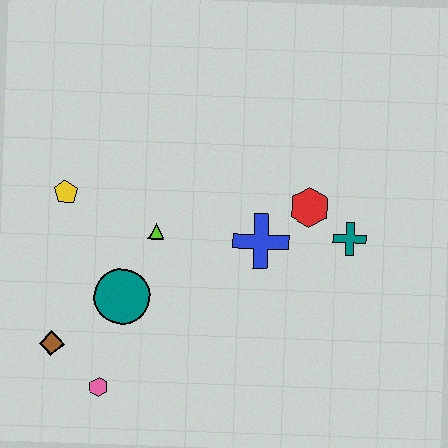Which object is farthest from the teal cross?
The brown diamond is farthest from the teal cross.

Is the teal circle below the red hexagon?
Yes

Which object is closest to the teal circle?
The lime triangle is closest to the teal circle.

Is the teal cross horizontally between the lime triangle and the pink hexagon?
No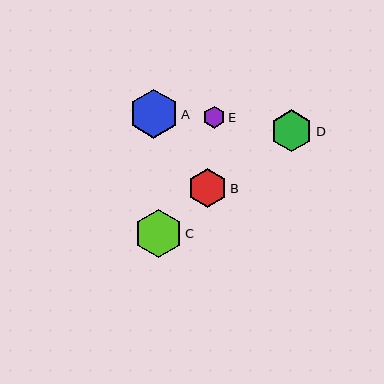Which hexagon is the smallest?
Hexagon E is the smallest with a size of approximately 22 pixels.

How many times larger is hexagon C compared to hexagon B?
Hexagon C is approximately 1.2 times the size of hexagon B.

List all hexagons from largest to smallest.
From largest to smallest: A, C, D, B, E.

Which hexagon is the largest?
Hexagon A is the largest with a size of approximately 49 pixels.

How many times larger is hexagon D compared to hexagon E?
Hexagon D is approximately 1.9 times the size of hexagon E.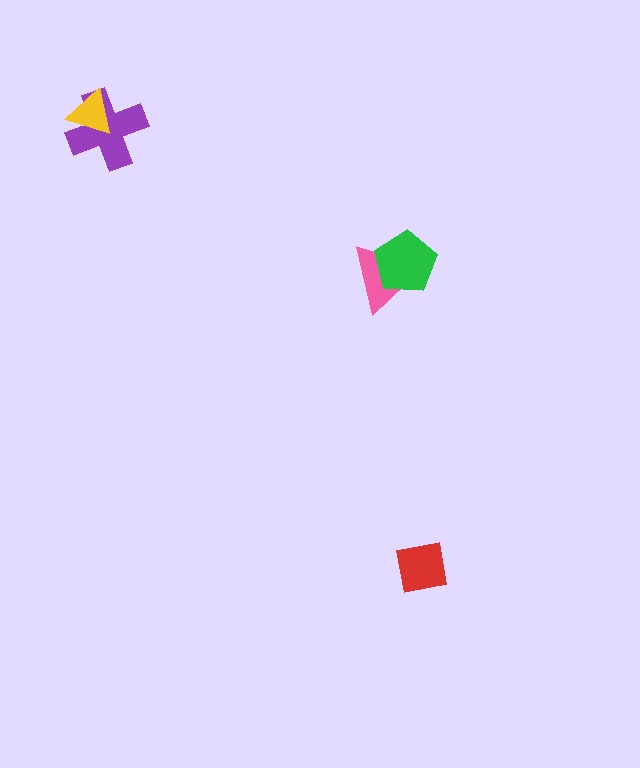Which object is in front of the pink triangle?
The green pentagon is in front of the pink triangle.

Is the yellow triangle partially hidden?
No, no other shape covers it.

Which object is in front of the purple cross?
The yellow triangle is in front of the purple cross.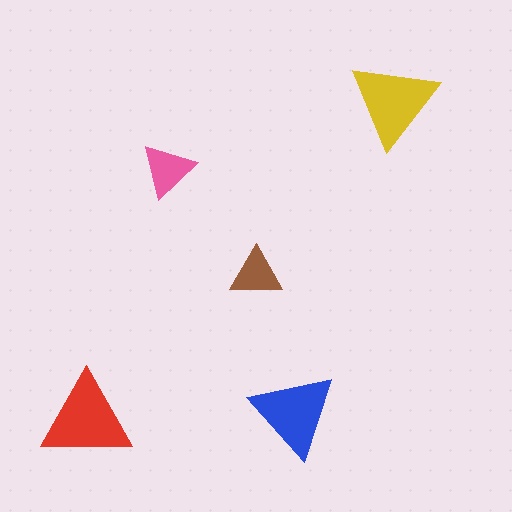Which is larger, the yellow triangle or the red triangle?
The red one.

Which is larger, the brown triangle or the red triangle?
The red one.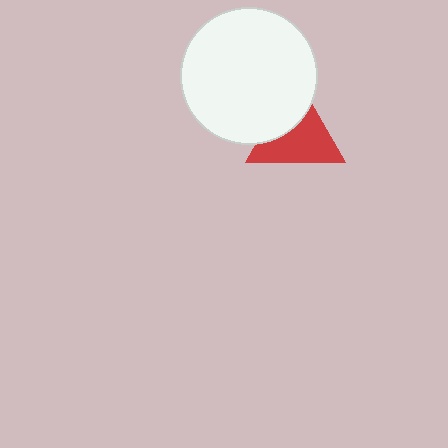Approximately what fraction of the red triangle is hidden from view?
Roughly 36% of the red triangle is hidden behind the white circle.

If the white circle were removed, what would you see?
You would see the complete red triangle.